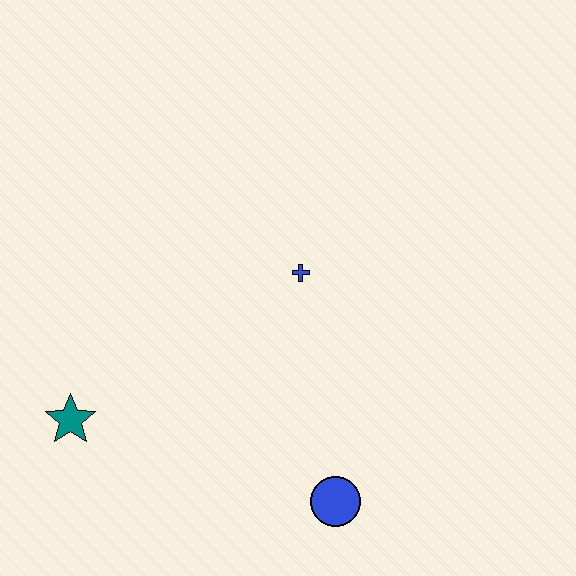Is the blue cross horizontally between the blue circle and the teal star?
Yes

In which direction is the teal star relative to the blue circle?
The teal star is to the left of the blue circle.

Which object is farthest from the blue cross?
The teal star is farthest from the blue cross.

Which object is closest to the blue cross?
The blue circle is closest to the blue cross.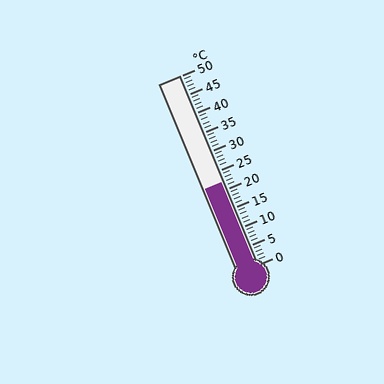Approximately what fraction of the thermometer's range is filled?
The thermometer is filled to approximately 45% of its range.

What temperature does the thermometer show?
The thermometer shows approximately 22°C.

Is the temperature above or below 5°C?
The temperature is above 5°C.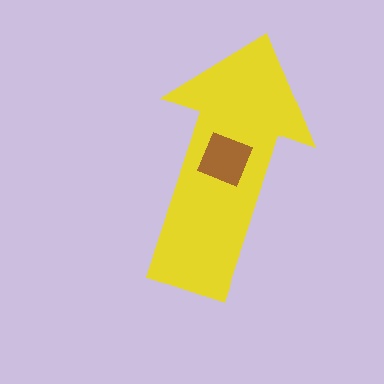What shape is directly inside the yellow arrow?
The brown diamond.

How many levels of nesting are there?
2.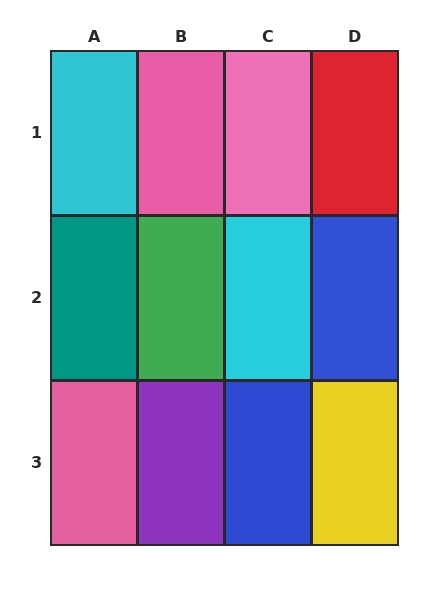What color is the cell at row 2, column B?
Green.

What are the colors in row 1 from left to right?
Cyan, pink, pink, red.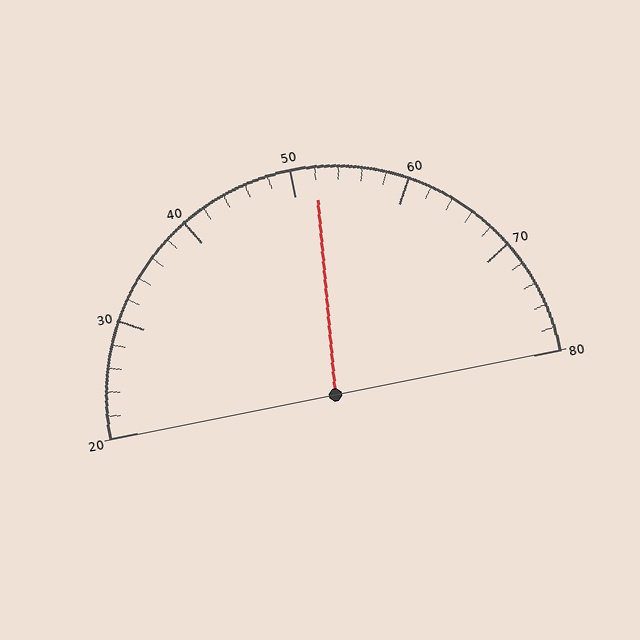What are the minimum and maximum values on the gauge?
The gauge ranges from 20 to 80.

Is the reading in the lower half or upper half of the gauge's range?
The reading is in the upper half of the range (20 to 80).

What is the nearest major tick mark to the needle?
The nearest major tick mark is 50.